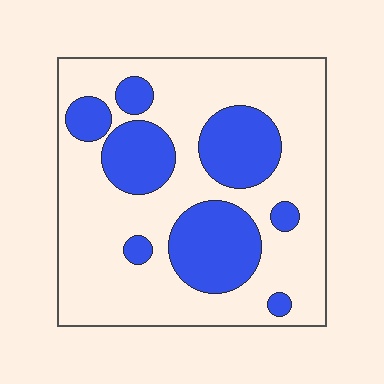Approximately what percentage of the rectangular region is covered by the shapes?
Approximately 30%.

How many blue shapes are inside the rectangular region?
8.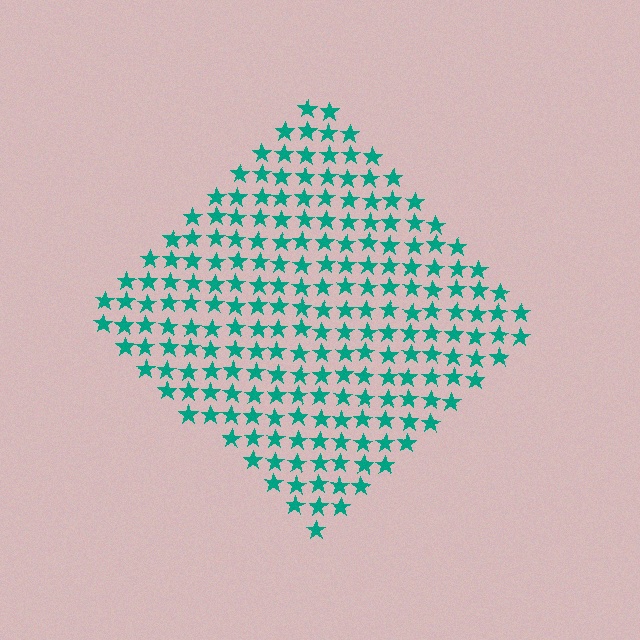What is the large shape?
The large shape is a diamond.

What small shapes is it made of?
It is made of small stars.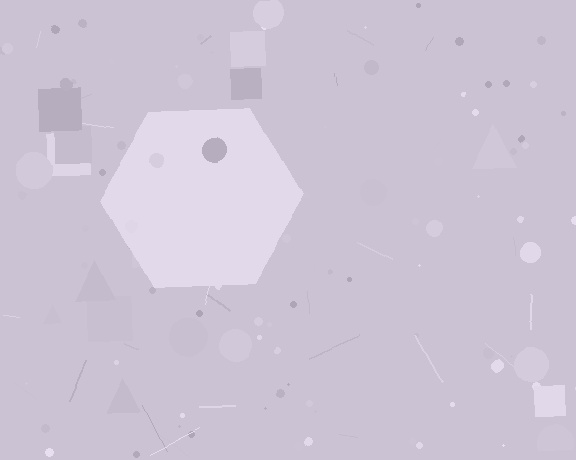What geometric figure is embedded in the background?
A hexagon is embedded in the background.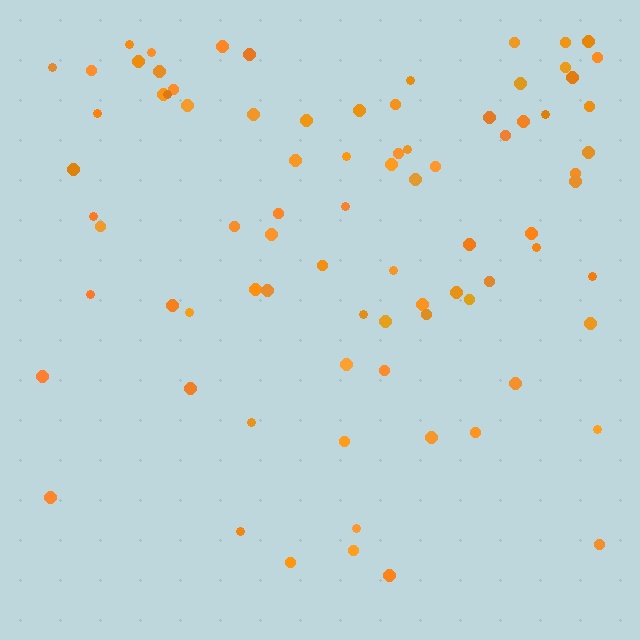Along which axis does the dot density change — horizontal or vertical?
Vertical.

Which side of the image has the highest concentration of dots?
The top.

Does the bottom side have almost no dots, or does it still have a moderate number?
Still a moderate number, just noticeably fewer than the top.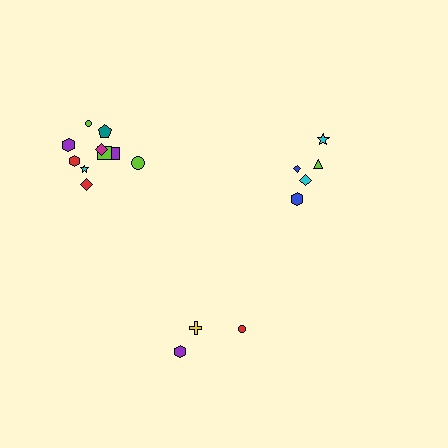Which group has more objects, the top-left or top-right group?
The top-left group.